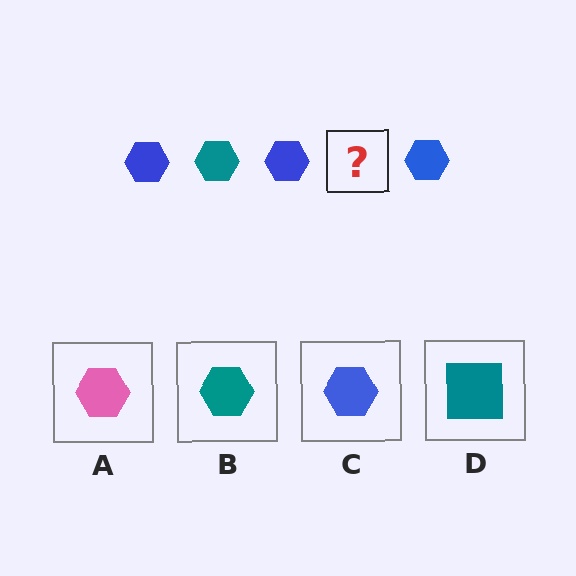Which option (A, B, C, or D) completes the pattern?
B.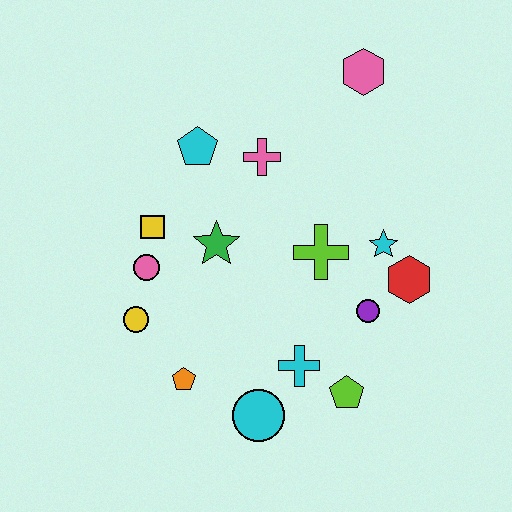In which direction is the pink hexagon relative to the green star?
The pink hexagon is above the green star.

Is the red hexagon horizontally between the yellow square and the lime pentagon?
No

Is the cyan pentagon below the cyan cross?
No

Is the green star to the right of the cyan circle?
No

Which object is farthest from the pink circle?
The pink hexagon is farthest from the pink circle.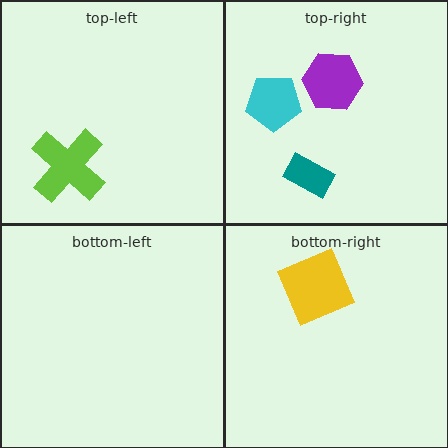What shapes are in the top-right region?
The cyan pentagon, the teal rectangle, the purple hexagon.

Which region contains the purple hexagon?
The top-right region.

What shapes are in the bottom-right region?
The yellow square.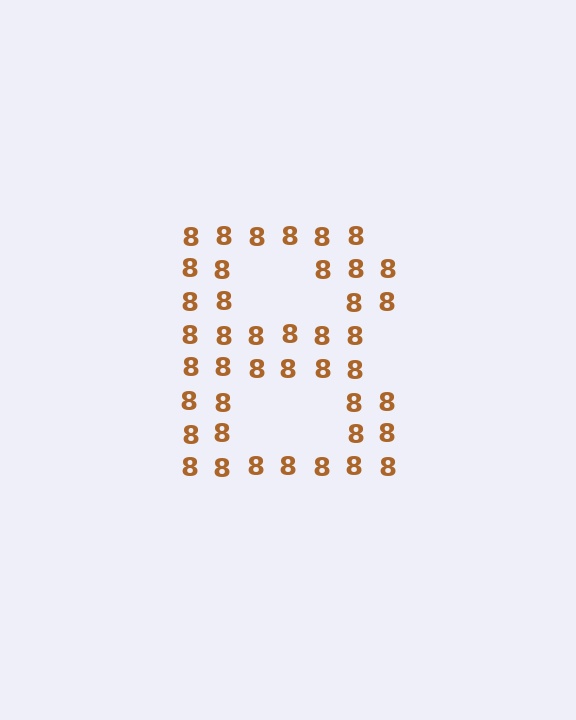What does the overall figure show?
The overall figure shows the letter B.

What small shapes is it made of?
It is made of small digit 8's.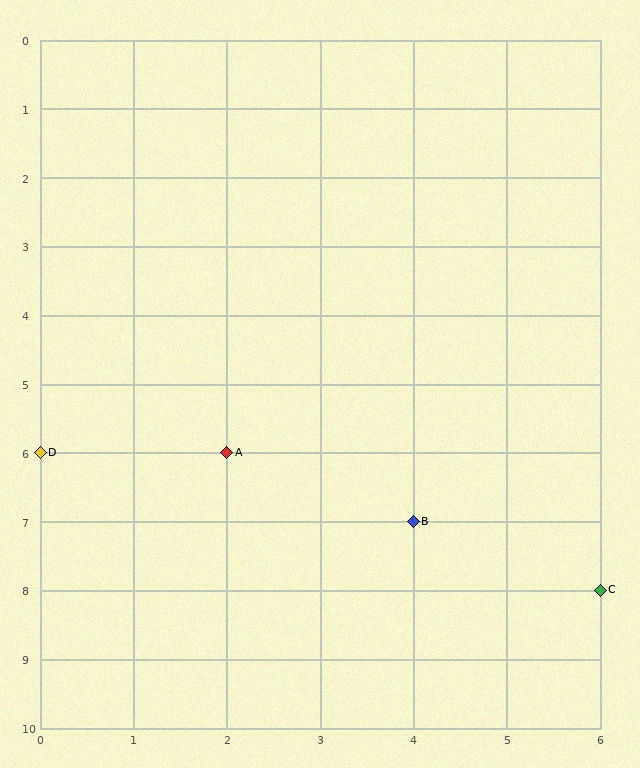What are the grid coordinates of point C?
Point C is at grid coordinates (6, 8).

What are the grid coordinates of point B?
Point B is at grid coordinates (4, 7).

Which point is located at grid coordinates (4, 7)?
Point B is at (4, 7).